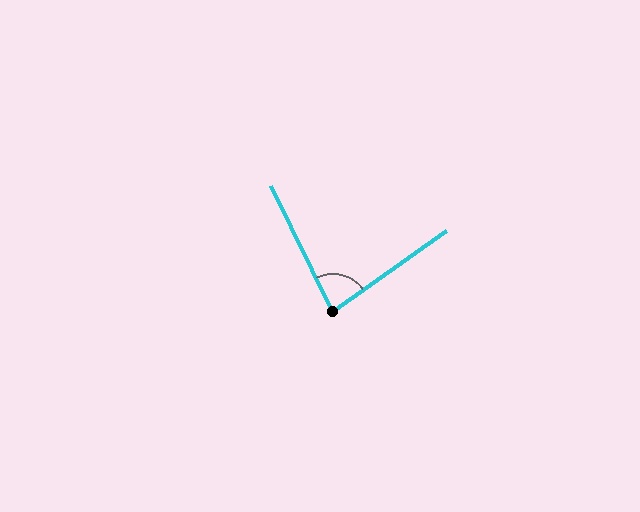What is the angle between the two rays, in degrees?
Approximately 81 degrees.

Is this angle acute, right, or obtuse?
It is acute.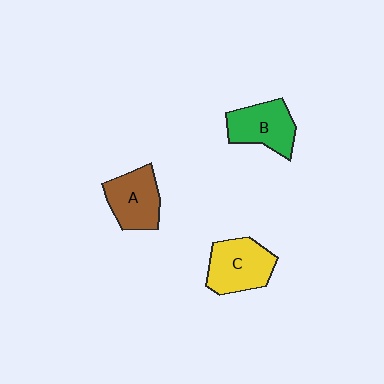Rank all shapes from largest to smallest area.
From largest to smallest: C (yellow), B (green), A (brown).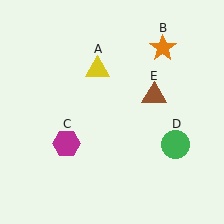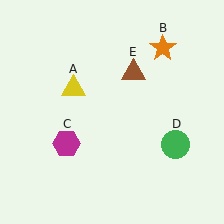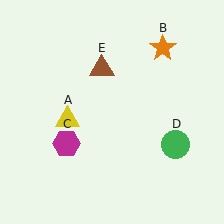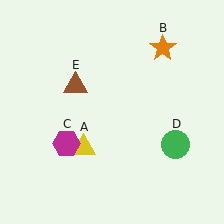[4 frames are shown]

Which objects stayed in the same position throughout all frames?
Orange star (object B) and magenta hexagon (object C) and green circle (object D) remained stationary.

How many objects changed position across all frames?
2 objects changed position: yellow triangle (object A), brown triangle (object E).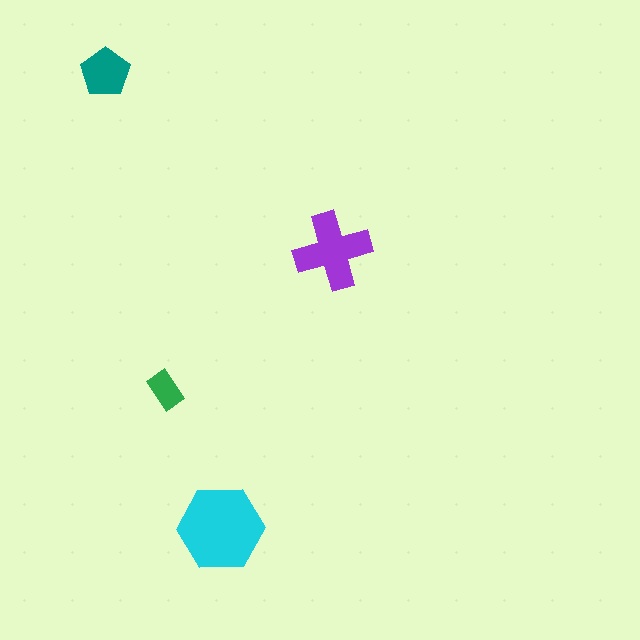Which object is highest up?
The teal pentagon is topmost.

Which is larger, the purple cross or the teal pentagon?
The purple cross.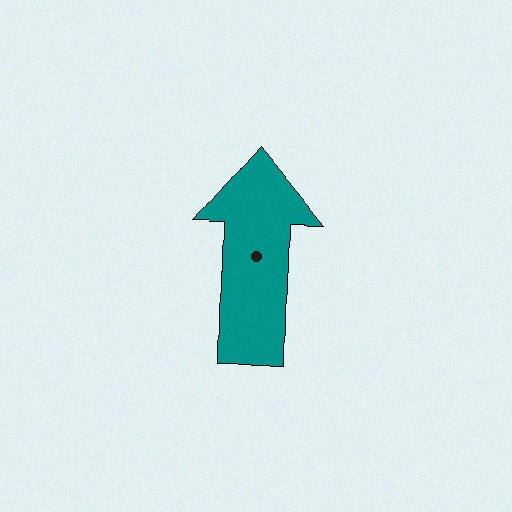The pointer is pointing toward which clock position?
Roughly 12 o'clock.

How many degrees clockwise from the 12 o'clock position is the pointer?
Approximately 1 degrees.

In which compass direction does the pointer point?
North.